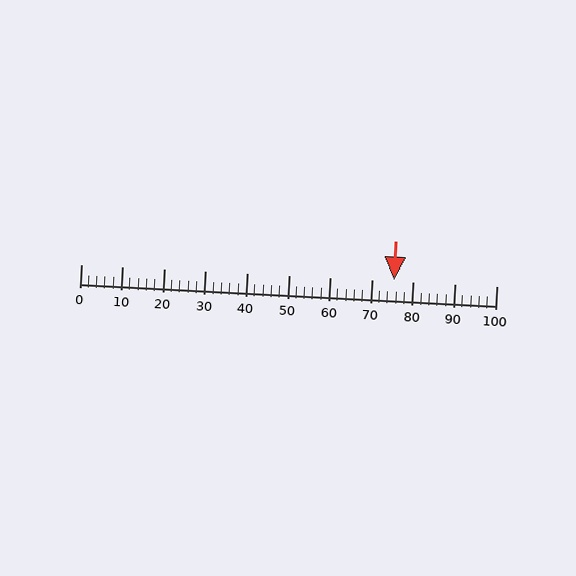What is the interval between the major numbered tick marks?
The major tick marks are spaced 10 units apart.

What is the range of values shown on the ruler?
The ruler shows values from 0 to 100.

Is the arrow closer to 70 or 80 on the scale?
The arrow is closer to 80.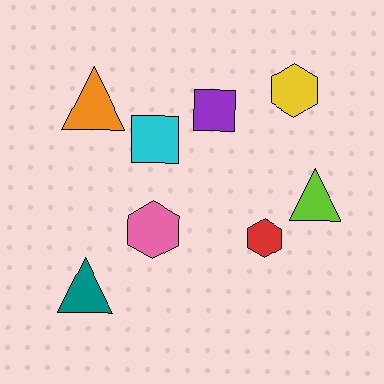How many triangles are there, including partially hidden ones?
There are 3 triangles.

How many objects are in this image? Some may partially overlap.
There are 8 objects.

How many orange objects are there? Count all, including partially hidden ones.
There is 1 orange object.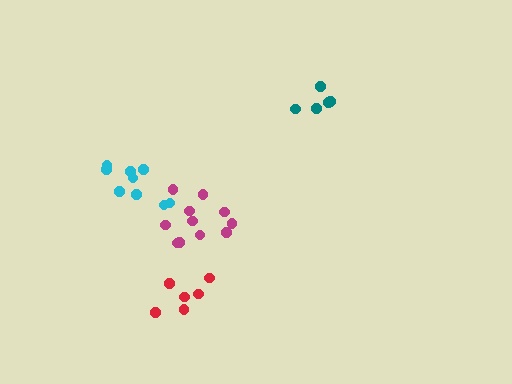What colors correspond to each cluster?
The clusters are colored: magenta, cyan, teal, red.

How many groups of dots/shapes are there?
There are 4 groups.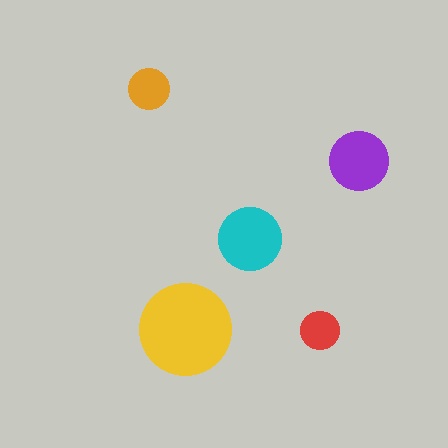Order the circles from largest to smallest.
the yellow one, the cyan one, the purple one, the orange one, the red one.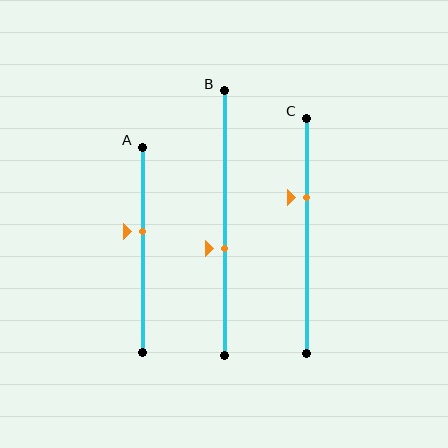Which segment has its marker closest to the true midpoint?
Segment A has its marker closest to the true midpoint.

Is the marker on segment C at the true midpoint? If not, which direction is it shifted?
No, the marker on segment C is shifted upward by about 16% of the segment length.